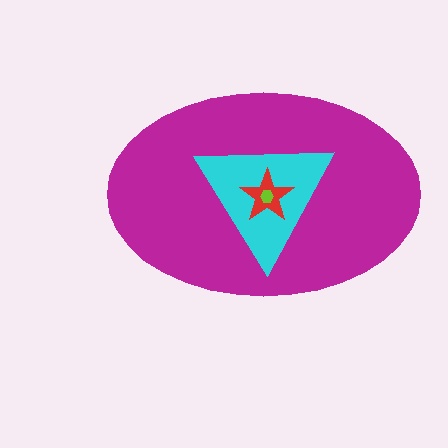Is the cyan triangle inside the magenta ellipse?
Yes.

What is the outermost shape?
The magenta ellipse.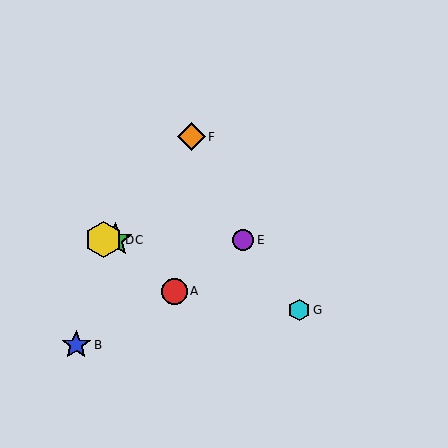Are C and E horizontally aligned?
Yes, both are at y≈240.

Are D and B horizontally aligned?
No, D is at y≈240 and B is at y≈345.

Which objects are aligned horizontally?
Objects C, D, E are aligned horizontally.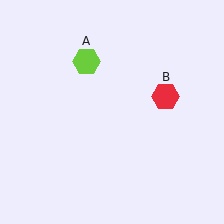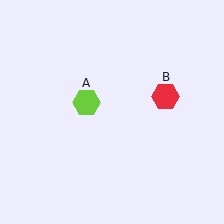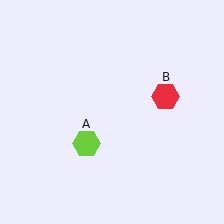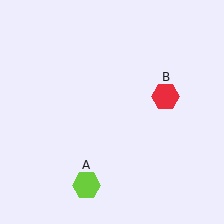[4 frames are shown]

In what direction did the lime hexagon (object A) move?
The lime hexagon (object A) moved down.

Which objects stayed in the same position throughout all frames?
Red hexagon (object B) remained stationary.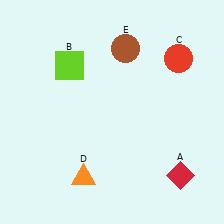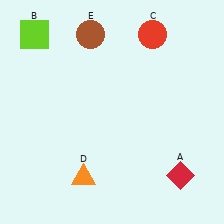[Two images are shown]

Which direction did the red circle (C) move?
The red circle (C) moved left.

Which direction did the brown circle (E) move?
The brown circle (E) moved left.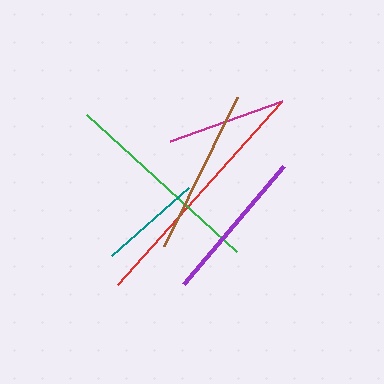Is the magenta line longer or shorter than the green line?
The green line is longer than the magenta line.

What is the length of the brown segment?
The brown segment is approximately 166 pixels long.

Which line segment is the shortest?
The teal line is the shortest at approximately 103 pixels.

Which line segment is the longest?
The red line is the longest at approximately 244 pixels.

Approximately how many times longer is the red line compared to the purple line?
The red line is approximately 1.6 times the length of the purple line.